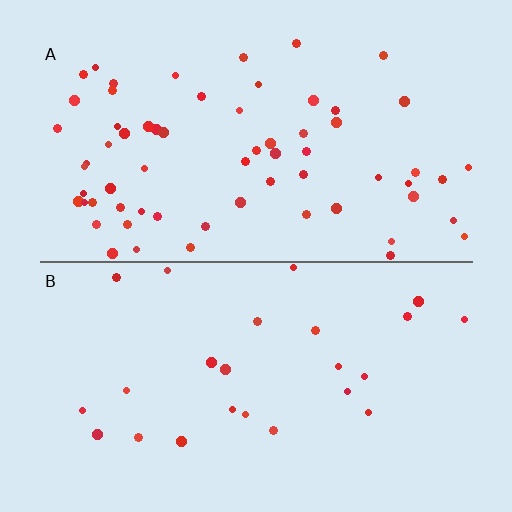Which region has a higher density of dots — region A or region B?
A (the top).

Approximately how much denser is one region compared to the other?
Approximately 2.6× — region A over region B.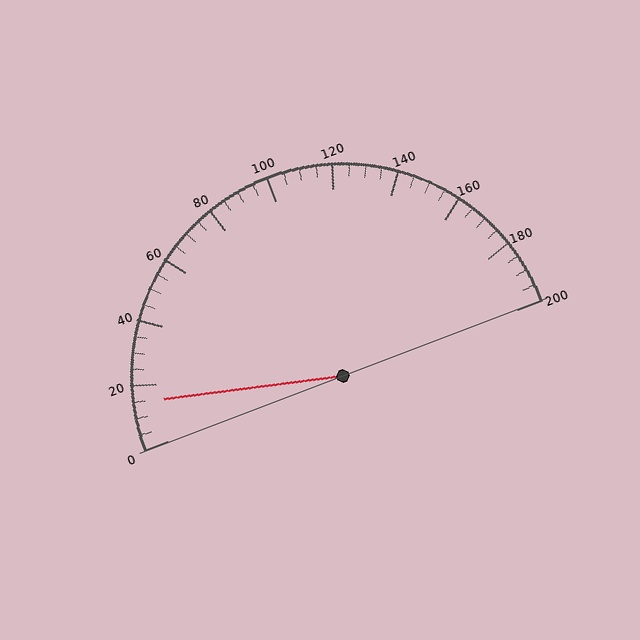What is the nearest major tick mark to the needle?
The nearest major tick mark is 20.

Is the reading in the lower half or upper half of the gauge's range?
The reading is in the lower half of the range (0 to 200).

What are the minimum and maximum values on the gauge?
The gauge ranges from 0 to 200.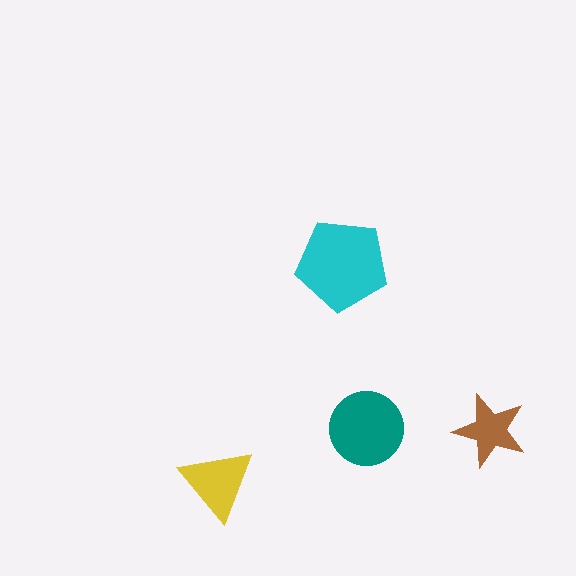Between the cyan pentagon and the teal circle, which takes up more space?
The cyan pentagon.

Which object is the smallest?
The brown star.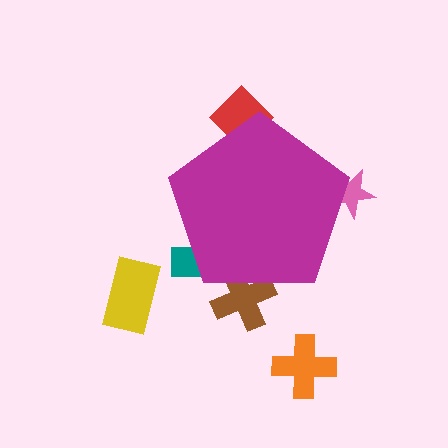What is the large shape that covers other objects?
A magenta pentagon.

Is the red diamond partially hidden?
Yes, the red diamond is partially hidden behind the magenta pentagon.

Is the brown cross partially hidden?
Yes, the brown cross is partially hidden behind the magenta pentagon.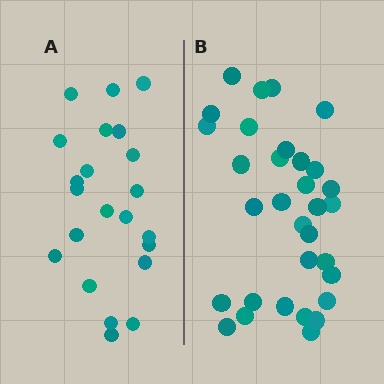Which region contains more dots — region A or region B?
Region B (the right region) has more dots.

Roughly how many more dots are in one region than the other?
Region B has roughly 10 or so more dots than region A.